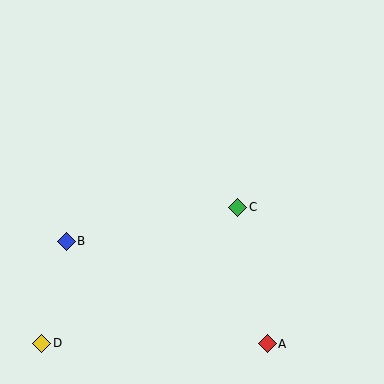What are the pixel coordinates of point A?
Point A is at (267, 344).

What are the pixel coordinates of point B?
Point B is at (66, 241).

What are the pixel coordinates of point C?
Point C is at (238, 207).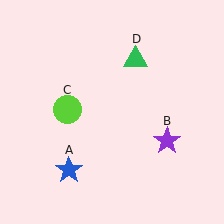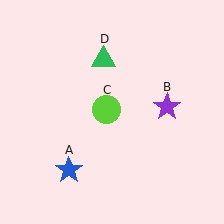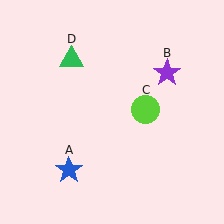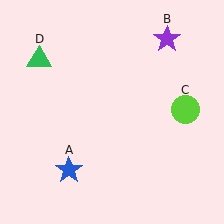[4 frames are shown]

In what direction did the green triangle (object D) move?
The green triangle (object D) moved left.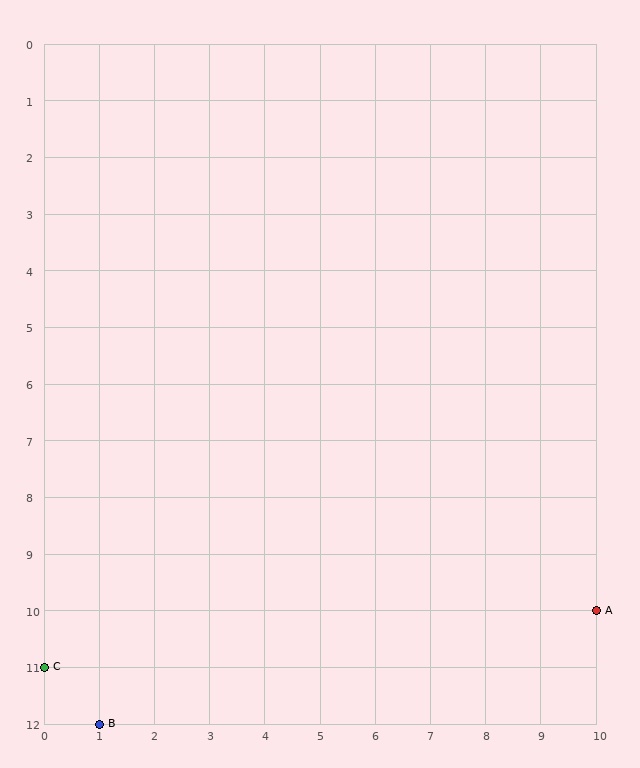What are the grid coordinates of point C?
Point C is at grid coordinates (0, 11).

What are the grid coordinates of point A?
Point A is at grid coordinates (10, 10).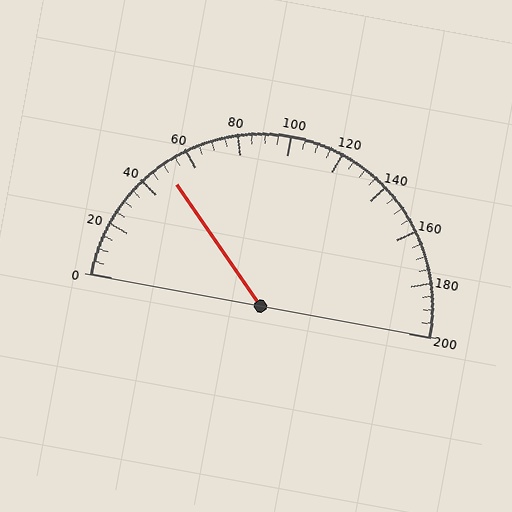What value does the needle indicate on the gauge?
The needle indicates approximately 50.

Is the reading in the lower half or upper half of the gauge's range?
The reading is in the lower half of the range (0 to 200).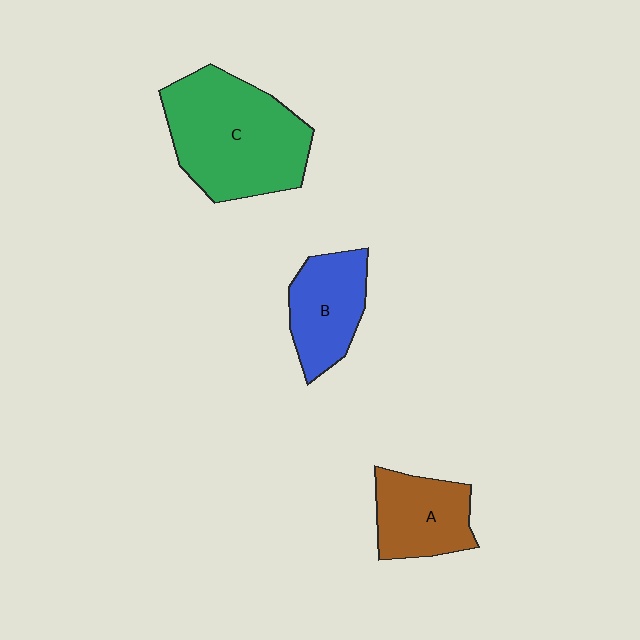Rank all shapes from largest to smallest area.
From largest to smallest: C (green), B (blue), A (brown).